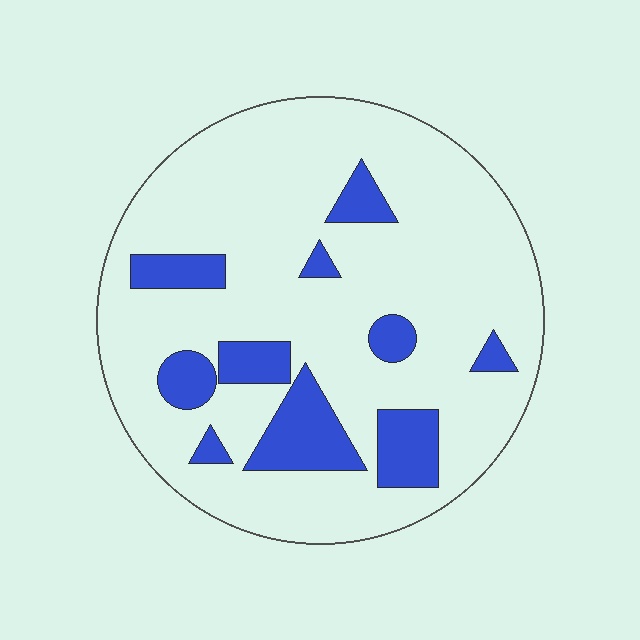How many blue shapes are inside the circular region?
10.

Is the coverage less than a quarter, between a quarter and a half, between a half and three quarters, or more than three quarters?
Less than a quarter.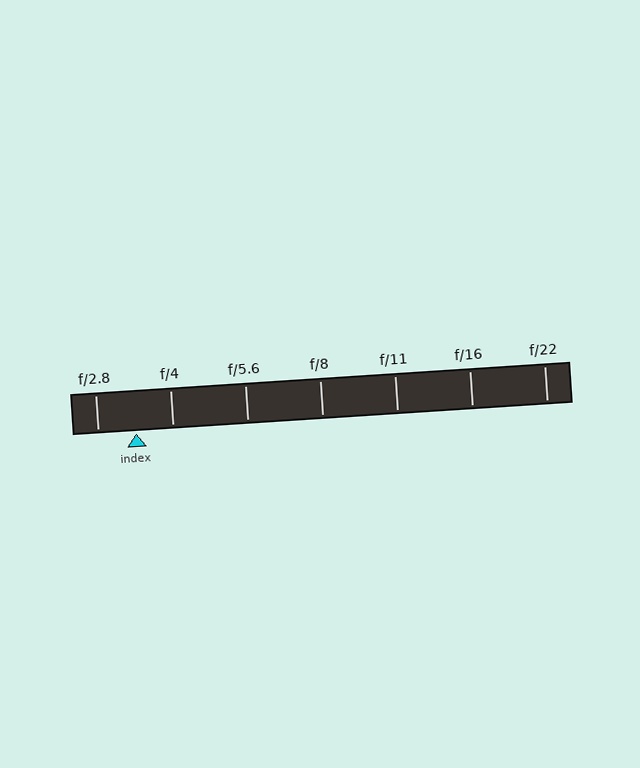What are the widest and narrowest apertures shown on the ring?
The widest aperture shown is f/2.8 and the narrowest is f/22.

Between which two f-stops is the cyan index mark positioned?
The index mark is between f/2.8 and f/4.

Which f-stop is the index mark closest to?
The index mark is closest to f/4.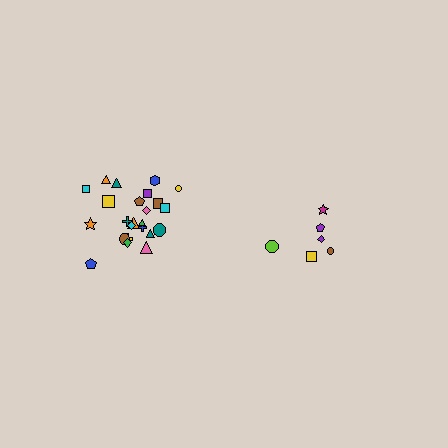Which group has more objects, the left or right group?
The left group.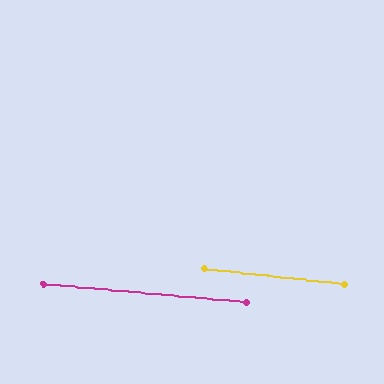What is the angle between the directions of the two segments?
Approximately 1 degree.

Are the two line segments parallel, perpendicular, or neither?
Parallel — their directions differ by only 1.2°.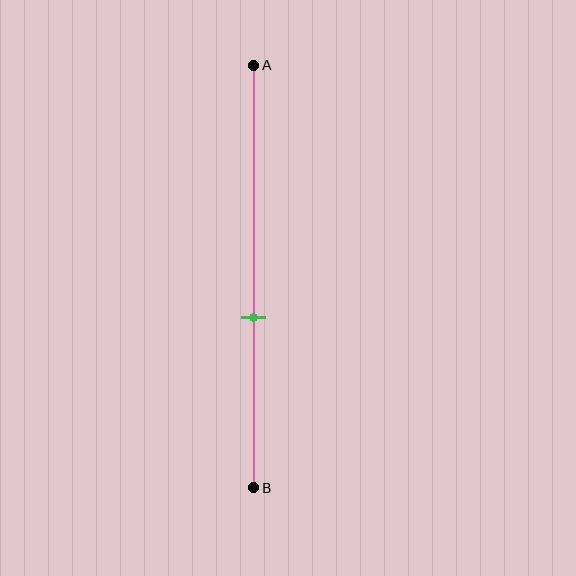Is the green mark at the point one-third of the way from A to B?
No, the mark is at about 60% from A, not at the 33% one-third point.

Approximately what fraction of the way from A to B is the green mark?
The green mark is approximately 60% of the way from A to B.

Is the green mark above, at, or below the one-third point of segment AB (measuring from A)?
The green mark is below the one-third point of segment AB.